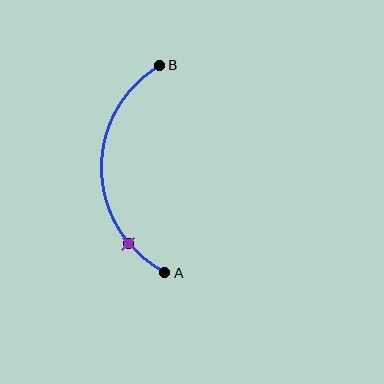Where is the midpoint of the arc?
The arc midpoint is the point on the curve farthest from the straight line joining A and B. It sits to the left of that line.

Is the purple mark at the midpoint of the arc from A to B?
No. The purple mark lies on the arc but is closer to endpoint A. The arc midpoint would be at the point on the curve equidistant along the arc from both A and B.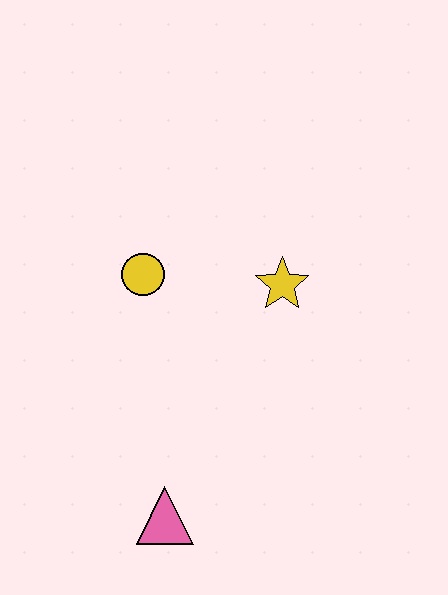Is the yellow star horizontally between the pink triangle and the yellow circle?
No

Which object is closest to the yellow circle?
The yellow star is closest to the yellow circle.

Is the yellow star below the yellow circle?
Yes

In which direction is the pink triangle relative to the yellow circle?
The pink triangle is below the yellow circle.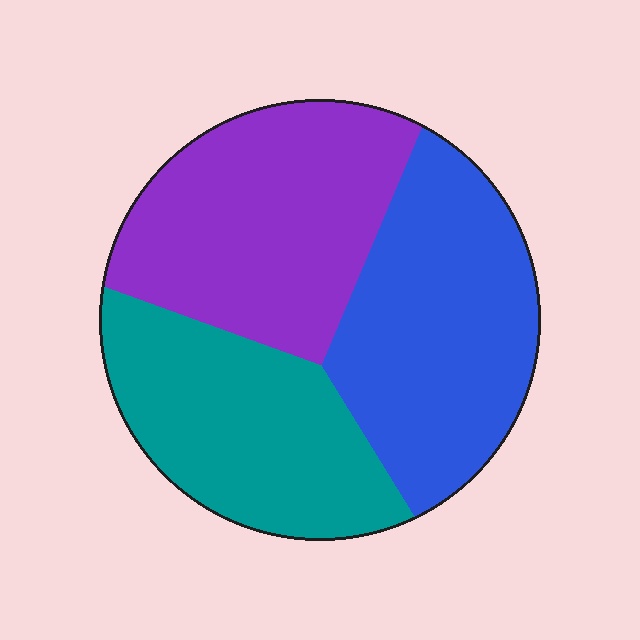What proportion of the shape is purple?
Purple covers about 35% of the shape.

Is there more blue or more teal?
Blue.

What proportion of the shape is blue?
Blue covers 35% of the shape.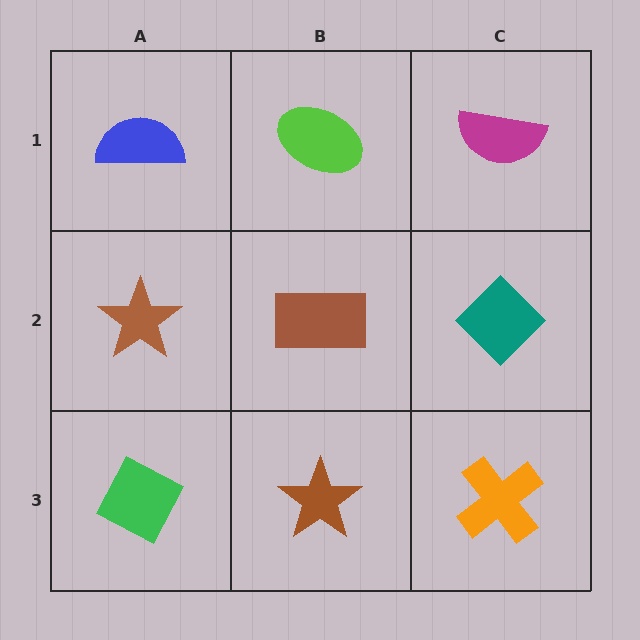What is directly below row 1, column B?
A brown rectangle.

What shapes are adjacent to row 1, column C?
A teal diamond (row 2, column C), a lime ellipse (row 1, column B).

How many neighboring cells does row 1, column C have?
2.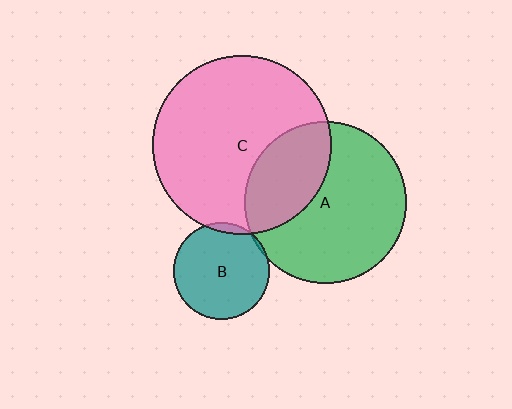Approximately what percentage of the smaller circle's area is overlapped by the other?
Approximately 5%.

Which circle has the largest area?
Circle C (pink).